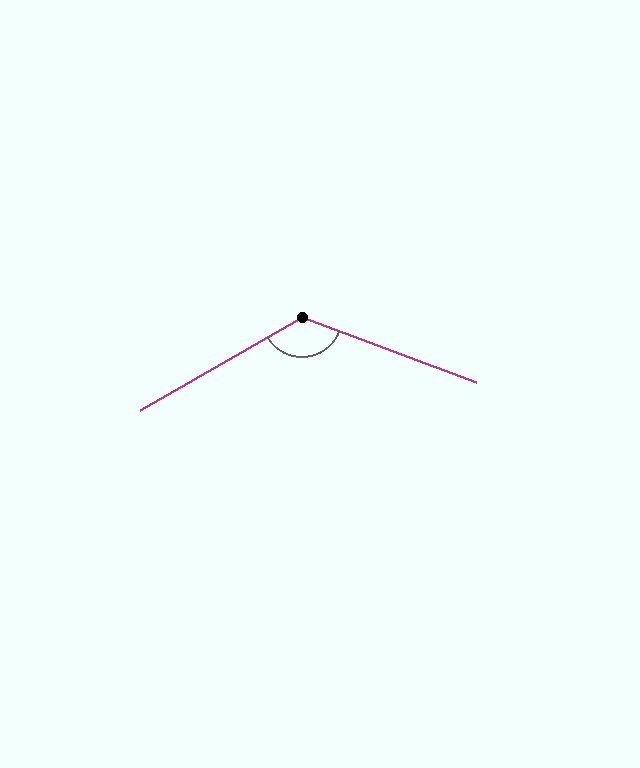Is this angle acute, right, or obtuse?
It is obtuse.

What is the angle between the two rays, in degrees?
Approximately 129 degrees.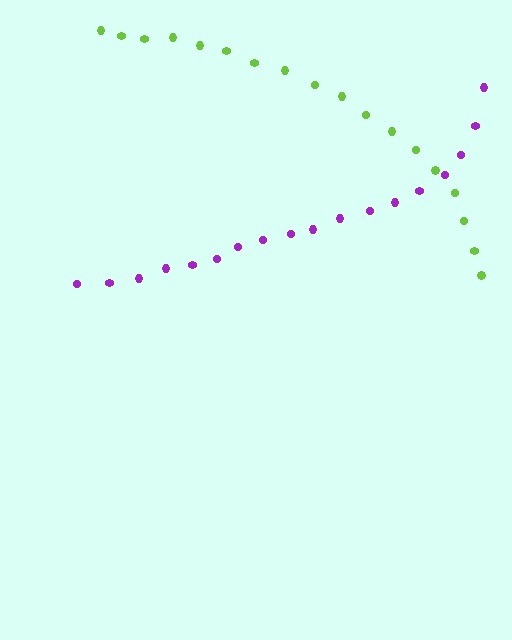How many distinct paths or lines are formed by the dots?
There are 2 distinct paths.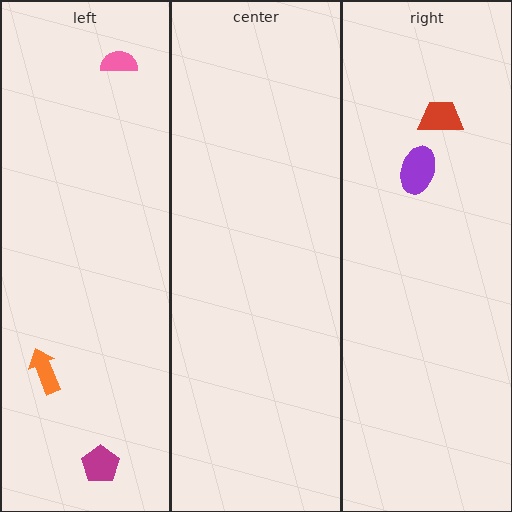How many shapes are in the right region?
2.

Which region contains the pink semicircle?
The left region.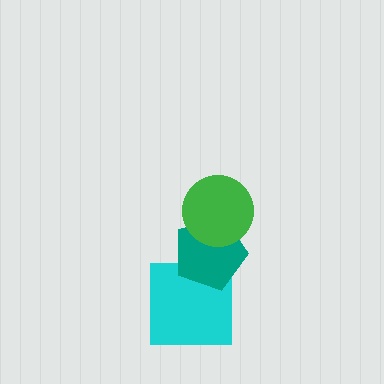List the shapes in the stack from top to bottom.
From top to bottom: the green circle, the teal pentagon, the cyan square.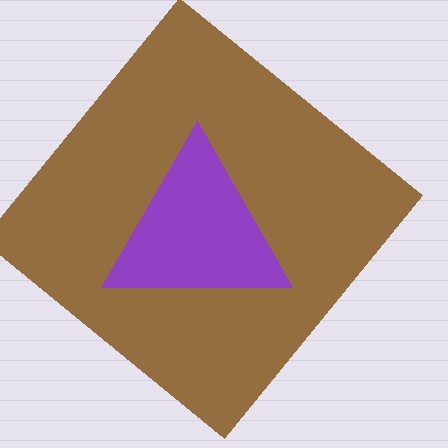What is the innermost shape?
The purple triangle.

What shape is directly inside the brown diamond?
The purple triangle.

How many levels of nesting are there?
2.